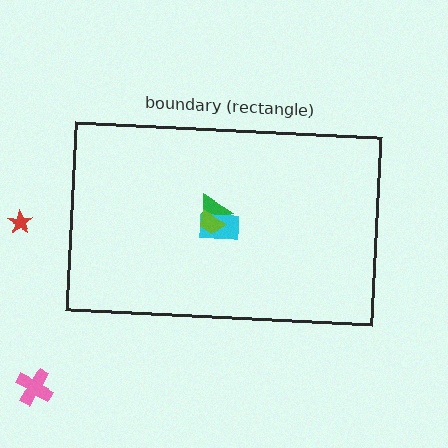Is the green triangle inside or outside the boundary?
Inside.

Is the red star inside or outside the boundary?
Outside.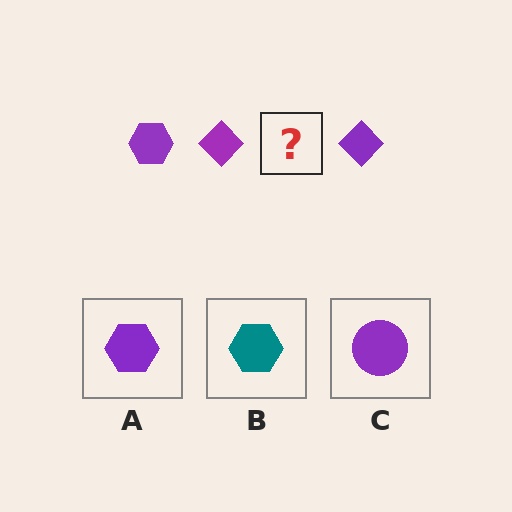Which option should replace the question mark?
Option A.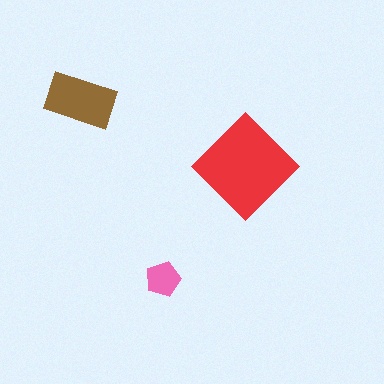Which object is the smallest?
The pink pentagon.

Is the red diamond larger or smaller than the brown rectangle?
Larger.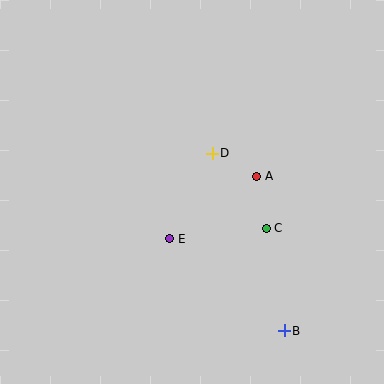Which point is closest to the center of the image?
Point D at (212, 153) is closest to the center.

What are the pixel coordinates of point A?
Point A is at (257, 176).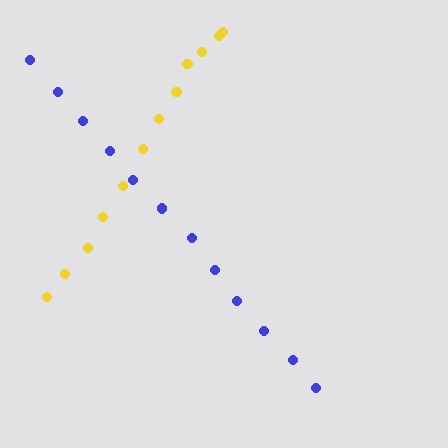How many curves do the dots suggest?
There are 2 distinct paths.